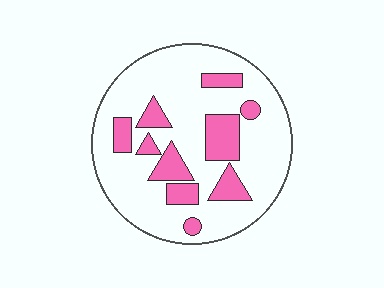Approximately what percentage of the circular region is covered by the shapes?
Approximately 20%.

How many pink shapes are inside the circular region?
10.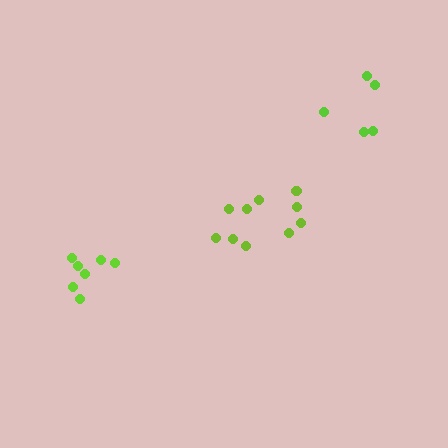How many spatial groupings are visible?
There are 3 spatial groupings.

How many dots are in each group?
Group 1: 5 dots, Group 2: 10 dots, Group 3: 7 dots (22 total).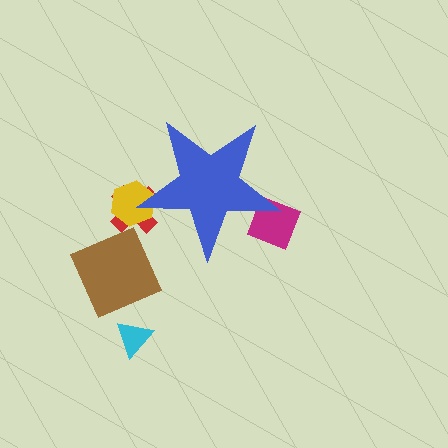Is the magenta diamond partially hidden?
Yes, the magenta diamond is partially hidden behind the blue star.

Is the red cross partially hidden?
Yes, the red cross is partially hidden behind the blue star.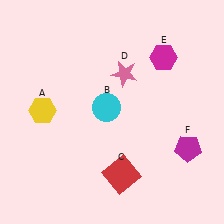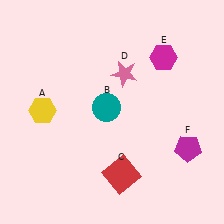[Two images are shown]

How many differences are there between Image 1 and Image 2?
There is 1 difference between the two images.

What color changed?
The circle (B) changed from cyan in Image 1 to teal in Image 2.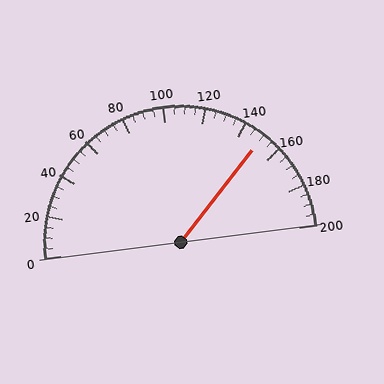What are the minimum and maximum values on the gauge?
The gauge ranges from 0 to 200.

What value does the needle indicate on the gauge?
The needle indicates approximately 150.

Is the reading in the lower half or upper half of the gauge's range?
The reading is in the upper half of the range (0 to 200).